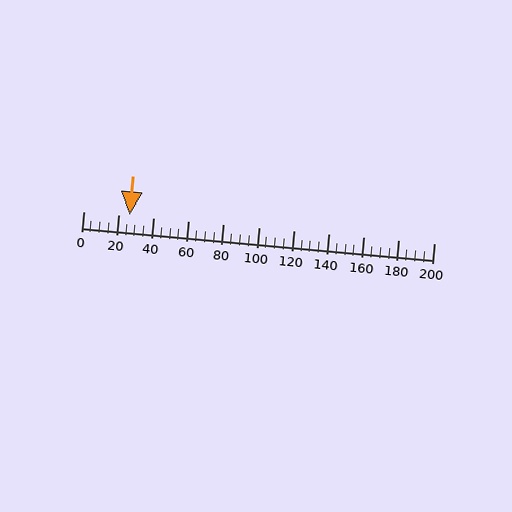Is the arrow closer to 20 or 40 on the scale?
The arrow is closer to 20.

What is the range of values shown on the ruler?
The ruler shows values from 0 to 200.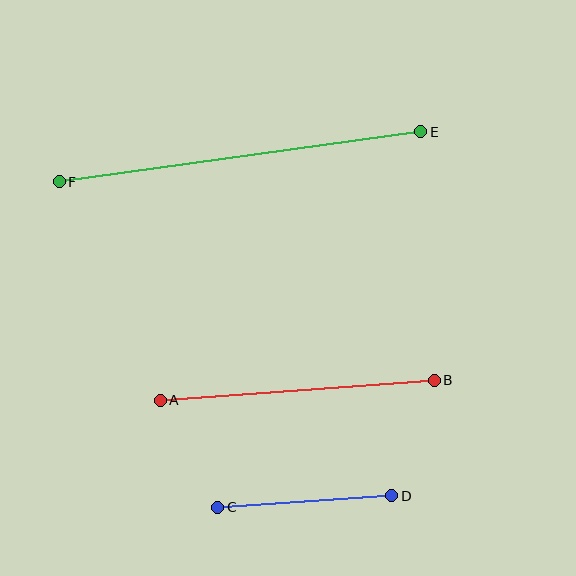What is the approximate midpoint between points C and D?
The midpoint is at approximately (305, 501) pixels.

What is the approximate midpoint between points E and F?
The midpoint is at approximately (240, 157) pixels.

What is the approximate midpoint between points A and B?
The midpoint is at approximately (297, 390) pixels.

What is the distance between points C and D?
The distance is approximately 174 pixels.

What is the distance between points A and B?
The distance is approximately 275 pixels.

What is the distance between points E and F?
The distance is approximately 365 pixels.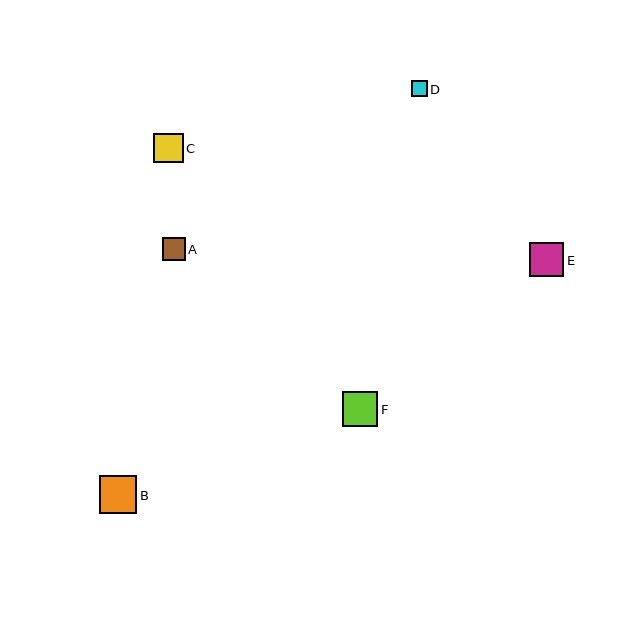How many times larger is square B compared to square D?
Square B is approximately 2.4 times the size of square D.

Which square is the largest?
Square B is the largest with a size of approximately 38 pixels.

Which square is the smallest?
Square D is the smallest with a size of approximately 16 pixels.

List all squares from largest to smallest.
From largest to smallest: B, F, E, C, A, D.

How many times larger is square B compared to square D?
Square B is approximately 2.4 times the size of square D.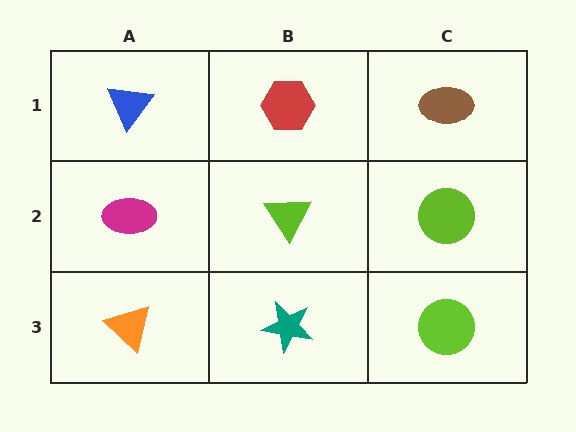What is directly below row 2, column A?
An orange triangle.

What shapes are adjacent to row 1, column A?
A magenta ellipse (row 2, column A), a red hexagon (row 1, column B).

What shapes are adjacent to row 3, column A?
A magenta ellipse (row 2, column A), a teal star (row 3, column B).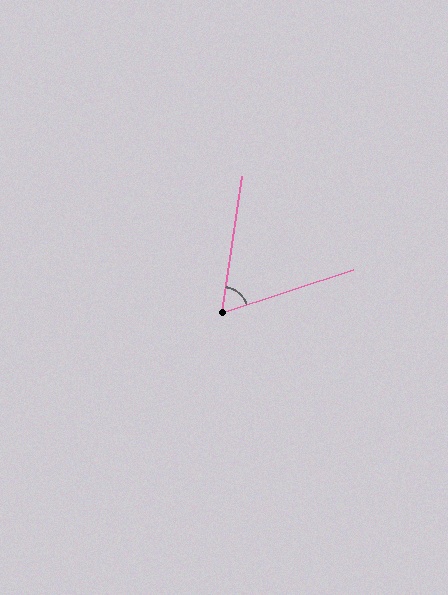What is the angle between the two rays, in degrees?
Approximately 64 degrees.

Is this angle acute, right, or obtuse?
It is acute.